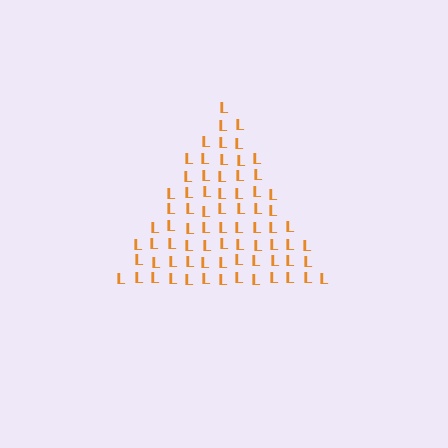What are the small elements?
The small elements are letter L's.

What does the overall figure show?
The overall figure shows a triangle.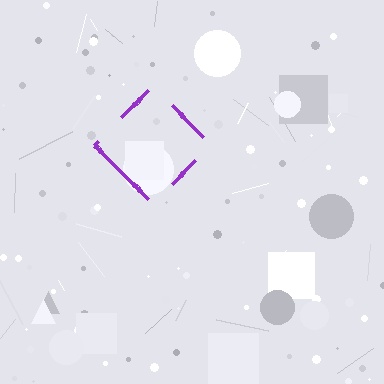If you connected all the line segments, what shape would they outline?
They would outline a diamond.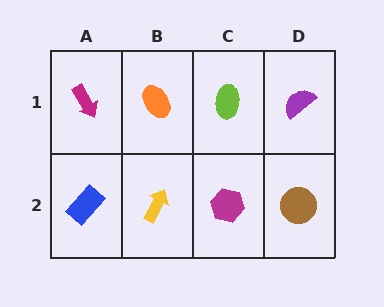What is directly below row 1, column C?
A magenta hexagon.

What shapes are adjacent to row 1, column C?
A magenta hexagon (row 2, column C), an orange ellipse (row 1, column B), a purple semicircle (row 1, column D).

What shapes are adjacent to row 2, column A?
A magenta arrow (row 1, column A), a yellow arrow (row 2, column B).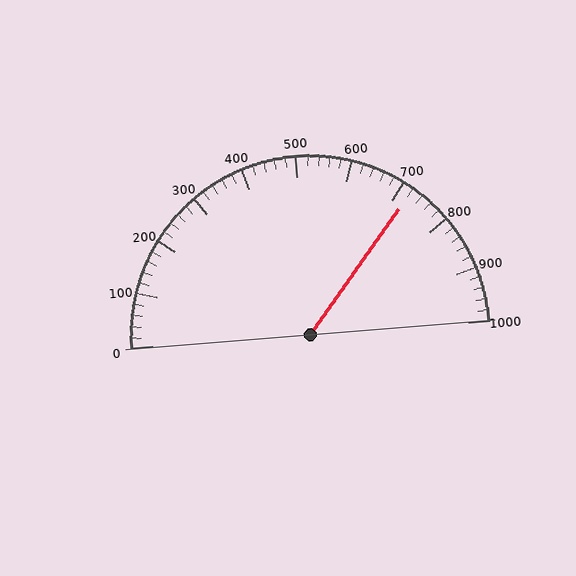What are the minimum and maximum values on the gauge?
The gauge ranges from 0 to 1000.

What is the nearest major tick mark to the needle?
The nearest major tick mark is 700.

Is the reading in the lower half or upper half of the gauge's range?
The reading is in the upper half of the range (0 to 1000).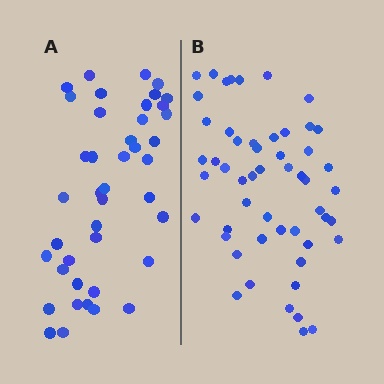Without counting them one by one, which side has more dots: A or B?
Region B (the right region) has more dots.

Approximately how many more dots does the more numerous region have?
Region B has roughly 12 or so more dots than region A.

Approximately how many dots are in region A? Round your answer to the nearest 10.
About 40 dots. (The exact count is 42, which rounds to 40.)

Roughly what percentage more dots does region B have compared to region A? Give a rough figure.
About 25% more.